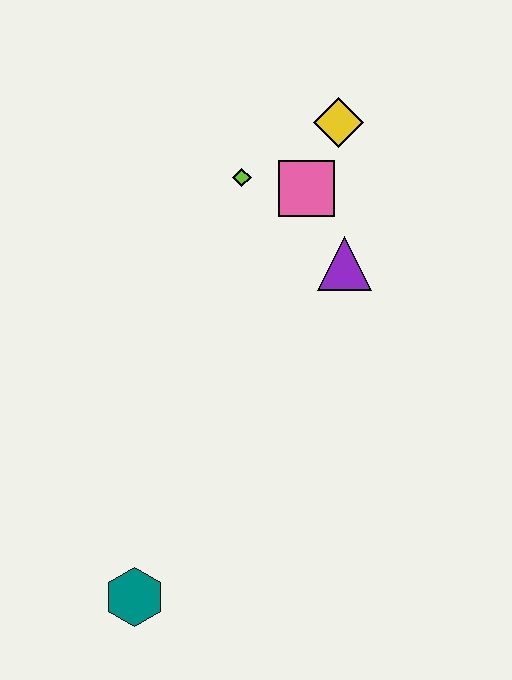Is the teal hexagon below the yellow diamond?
Yes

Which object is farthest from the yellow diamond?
The teal hexagon is farthest from the yellow diamond.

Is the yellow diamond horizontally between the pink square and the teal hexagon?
No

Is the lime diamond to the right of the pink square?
No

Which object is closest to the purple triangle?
The pink square is closest to the purple triangle.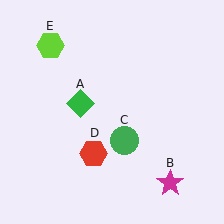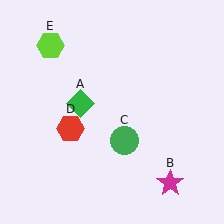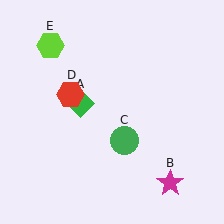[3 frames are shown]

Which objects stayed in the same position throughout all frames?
Green diamond (object A) and magenta star (object B) and green circle (object C) and lime hexagon (object E) remained stationary.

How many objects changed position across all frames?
1 object changed position: red hexagon (object D).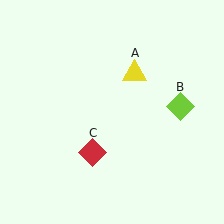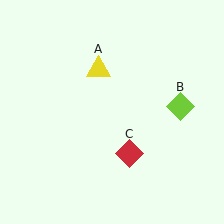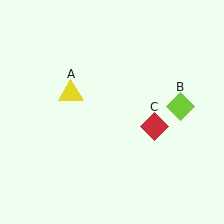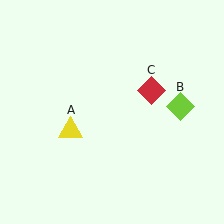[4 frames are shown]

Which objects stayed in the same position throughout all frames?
Lime diamond (object B) remained stationary.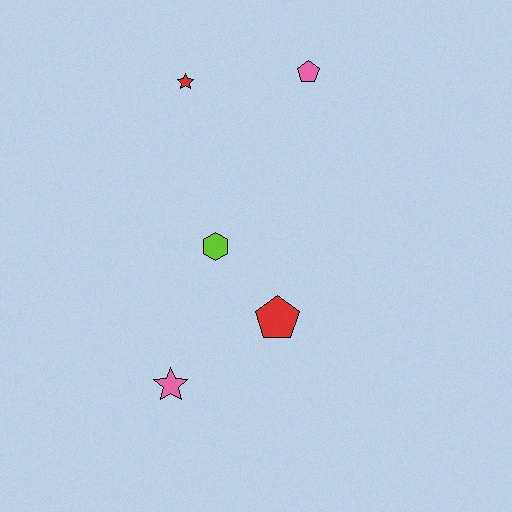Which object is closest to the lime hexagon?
The red pentagon is closest to the lime hexagon.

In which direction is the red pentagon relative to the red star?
The red pentagon is below the red star.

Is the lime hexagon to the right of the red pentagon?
No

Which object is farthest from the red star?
The pink star is farthest from the red star.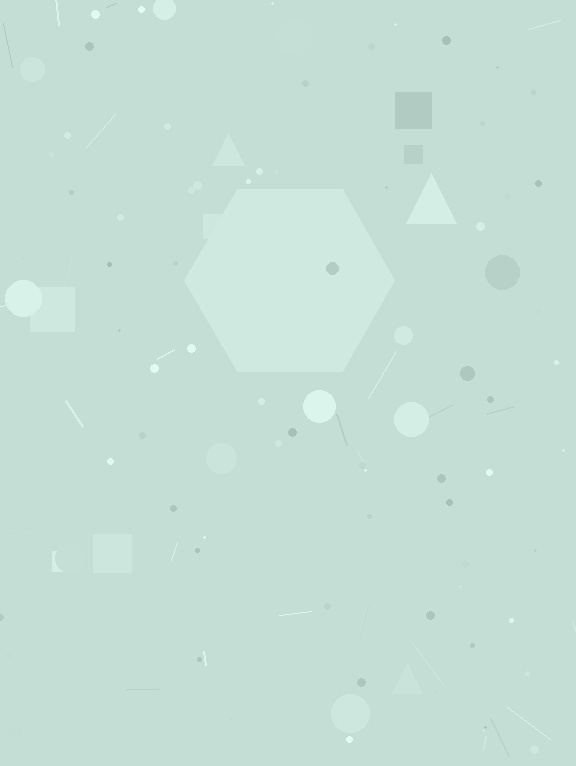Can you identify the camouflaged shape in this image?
The camouflaged shape is a hexagon.